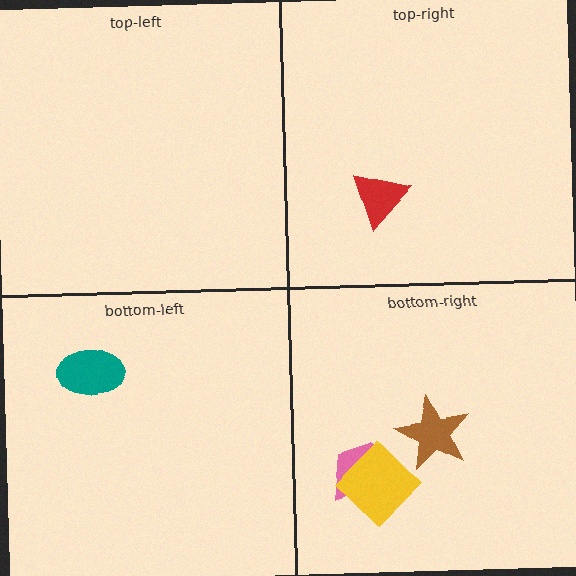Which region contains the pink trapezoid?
The bottom-right region.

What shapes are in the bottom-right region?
The brown star, the pink trapezoid, the yellow diamond.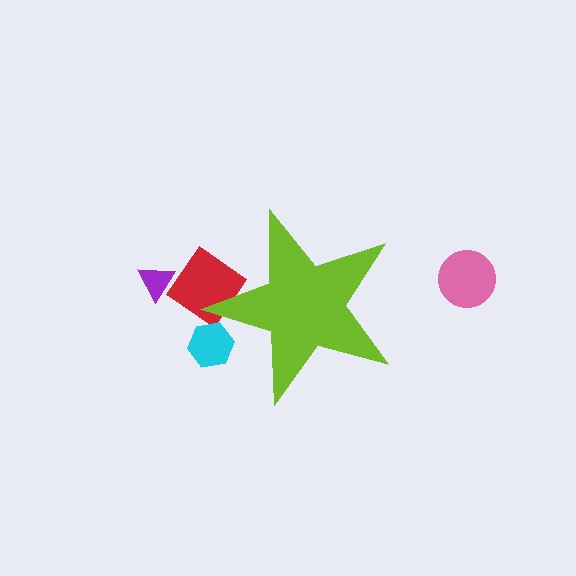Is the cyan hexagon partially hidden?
Yes, the cyan hexagon is partially hidden behind the lime star.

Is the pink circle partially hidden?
No, the pink circle is fully visible.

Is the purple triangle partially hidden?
No, the purple triangle is fully visible.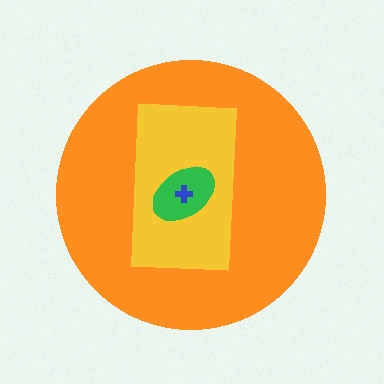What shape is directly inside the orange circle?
The yellow rectangle.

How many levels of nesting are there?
4.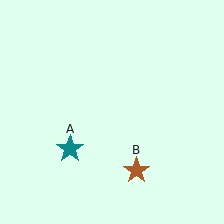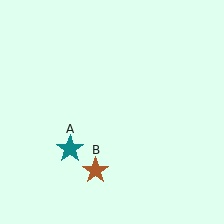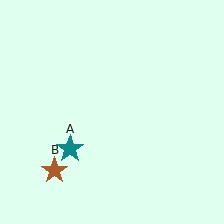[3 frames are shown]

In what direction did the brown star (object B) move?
The brown star (object B) moved left.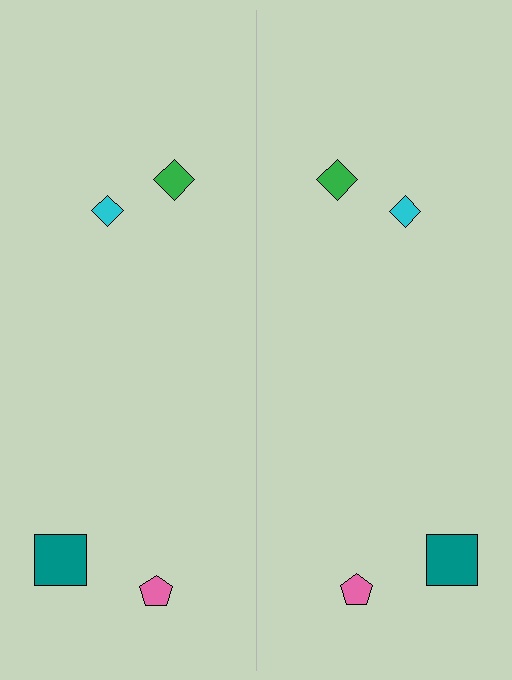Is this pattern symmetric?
Yes, this pattern has bilateral (reflection) symmetry.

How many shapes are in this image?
There are 8 shapes in this image.